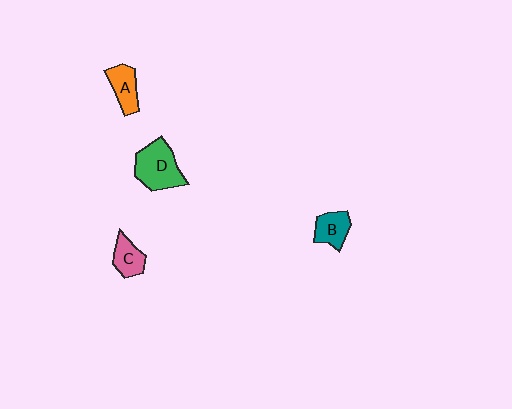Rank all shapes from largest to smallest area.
From largest to smallest: D (green), A (orange), B (teal), C (pink).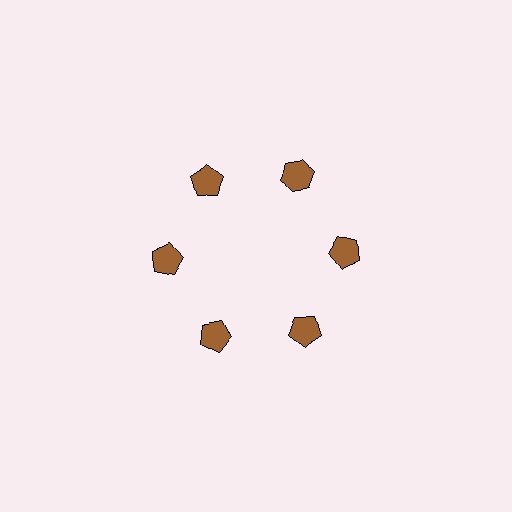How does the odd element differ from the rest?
It has a different shape: hexagon instead of pentagon.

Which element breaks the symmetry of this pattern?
The brown hexagon at roughly the 1 o'clock position breaks the symmetry. All other shapes are brown pentagons.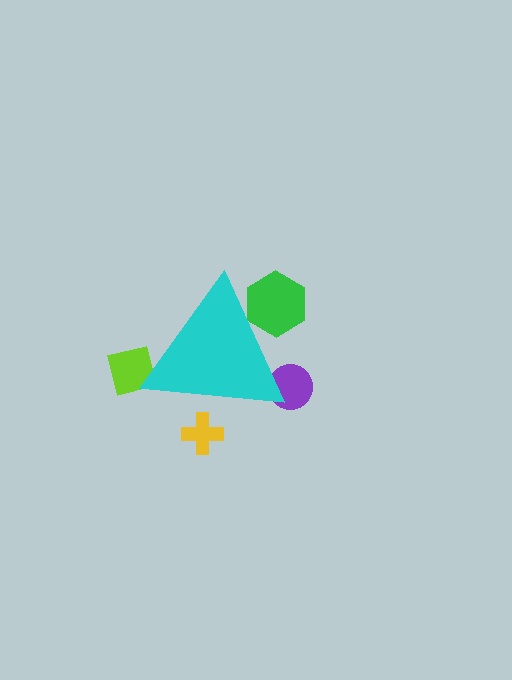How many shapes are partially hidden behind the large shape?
4 shapes are partially hidden.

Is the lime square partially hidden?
Yes, the lime square is partially hidden behind the cyan triangle.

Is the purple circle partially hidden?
Yes, the purple circle is partially hidden behind the cyan triangle.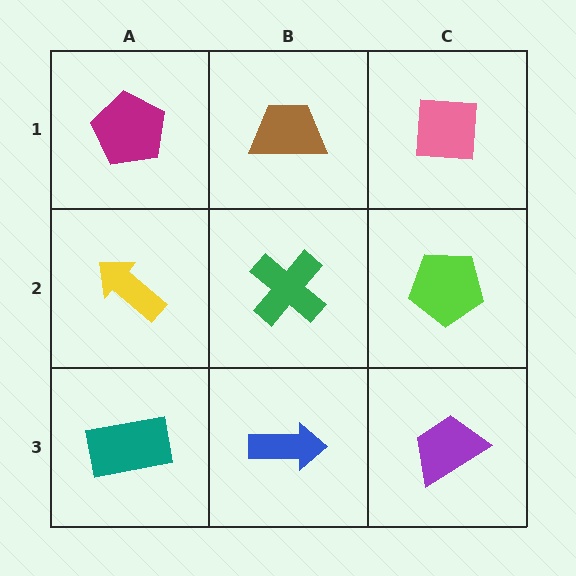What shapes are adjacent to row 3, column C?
A lime pentagon (row 2, column C), a blue arrow (row 3, column B).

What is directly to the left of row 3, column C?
A blue arrow.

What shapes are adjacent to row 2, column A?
A magenta pentagon (row 1, column A), a teal rectangle (row 3, column A), a green cross (row 2, column B).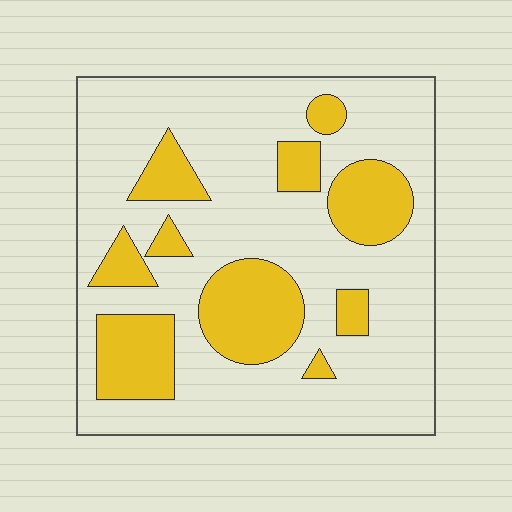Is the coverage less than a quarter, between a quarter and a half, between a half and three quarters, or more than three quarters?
Between a quarter and a half.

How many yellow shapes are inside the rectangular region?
10.